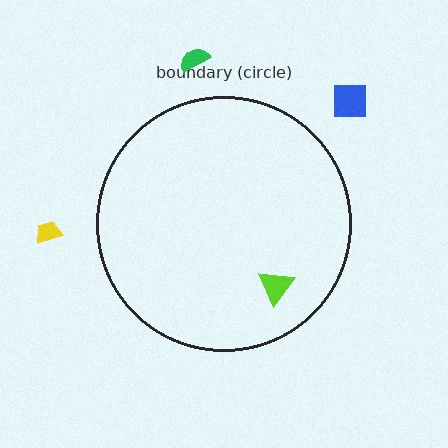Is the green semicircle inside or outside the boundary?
Outside.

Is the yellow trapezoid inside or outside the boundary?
Outside.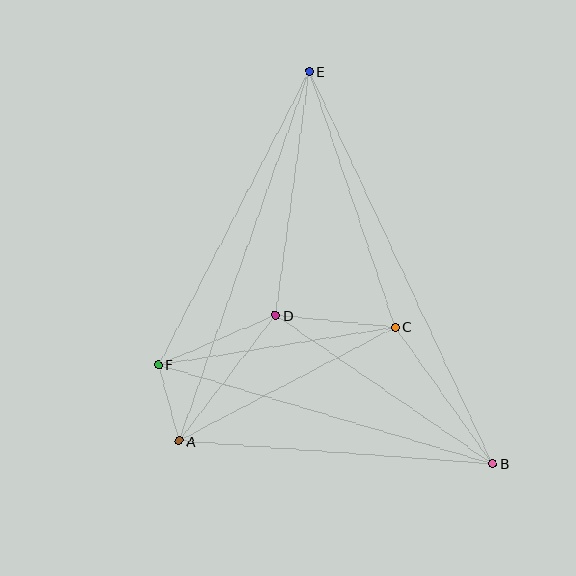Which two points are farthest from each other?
Points B and E are farthest from each other.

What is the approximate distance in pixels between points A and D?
The distance between A and D is approximately 159 pixels.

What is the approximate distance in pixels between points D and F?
The distance between D and F is approximately 128 pixels.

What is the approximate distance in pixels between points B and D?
The distance between B and D is approximately 263 pixels.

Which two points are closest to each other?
Points A and F are closest to each other.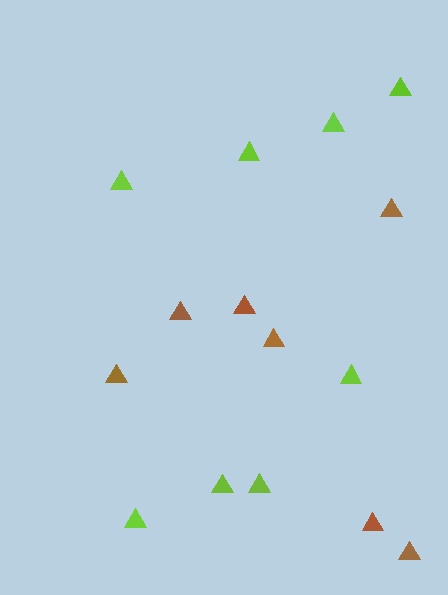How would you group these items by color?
There are 2 groups: one group of lime triangles (8) and one group of brown triangles (7).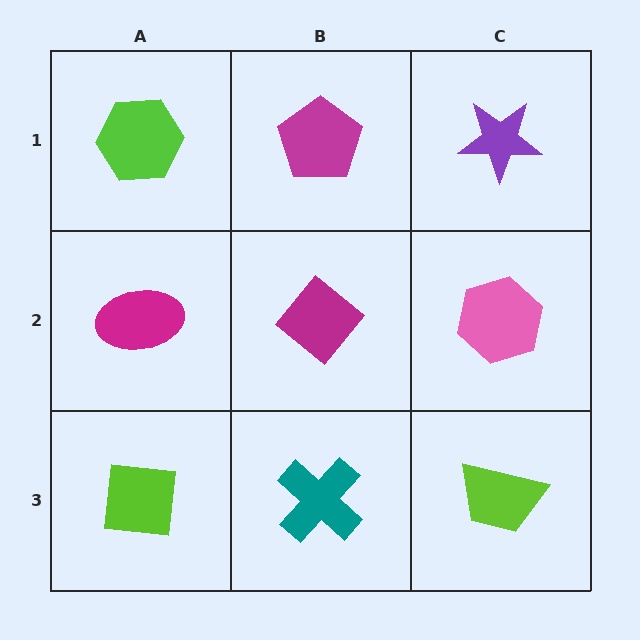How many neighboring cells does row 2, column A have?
3.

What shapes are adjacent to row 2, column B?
A magenta pentagon (row 1, column B), a teal cross (row 3, column B), a magenta ellipse (row 2, column A), a pink hexagon (row 2, column C).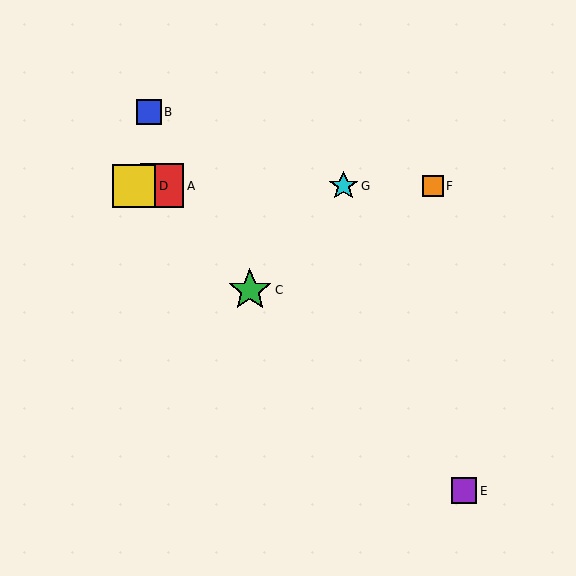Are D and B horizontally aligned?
No, D is at y≈186 and B is at y≈112.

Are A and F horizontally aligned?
Yes, both are at y≈186.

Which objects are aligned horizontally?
Objects A, D, F, G are aligned horizontally.